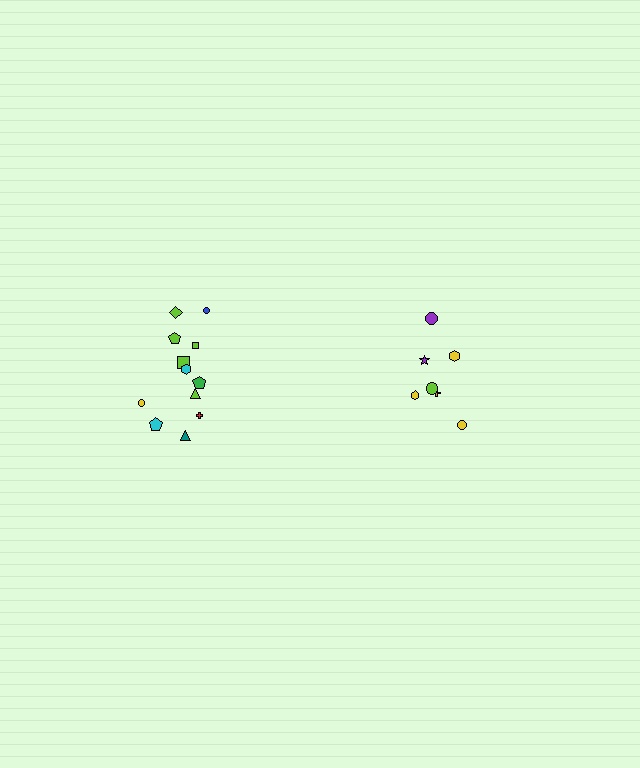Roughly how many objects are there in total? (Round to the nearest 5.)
Roughly 20 objects in total.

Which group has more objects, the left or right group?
The left group.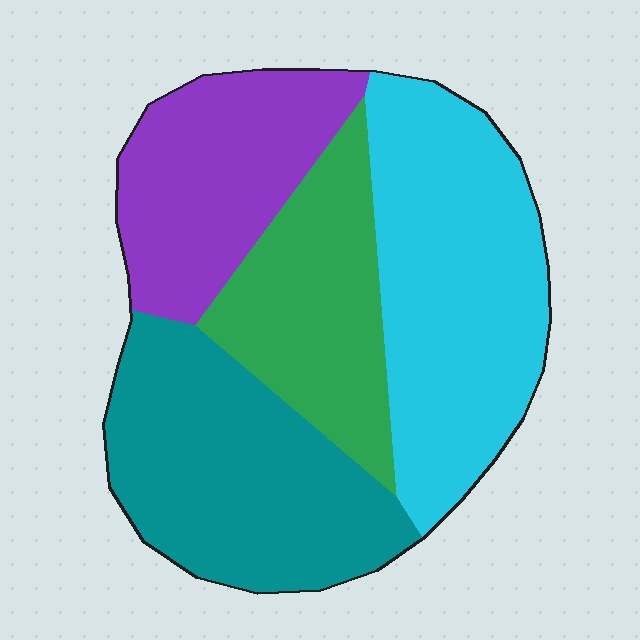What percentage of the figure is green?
Green covers 20% of the figure.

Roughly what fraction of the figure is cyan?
Cyan takes up between a quarter and a half of the figure.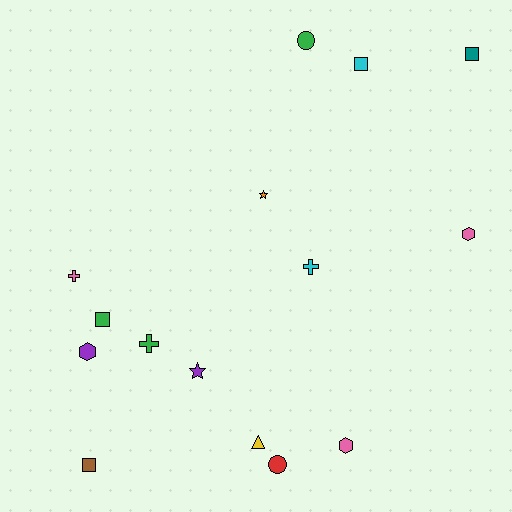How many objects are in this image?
There are 15 objects.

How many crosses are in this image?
There are 3 crosses.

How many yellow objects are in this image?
There is 1 yellow object.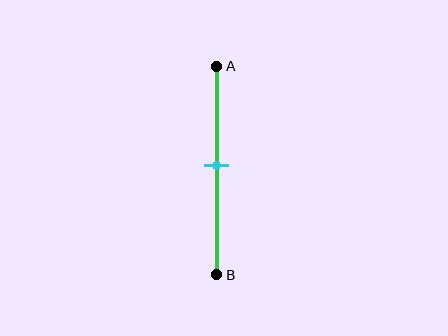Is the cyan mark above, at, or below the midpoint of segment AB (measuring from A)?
The cyan mark is approximately at the midpoint of segment AB.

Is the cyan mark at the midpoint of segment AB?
Yes, the mark is approximately at the midpoint.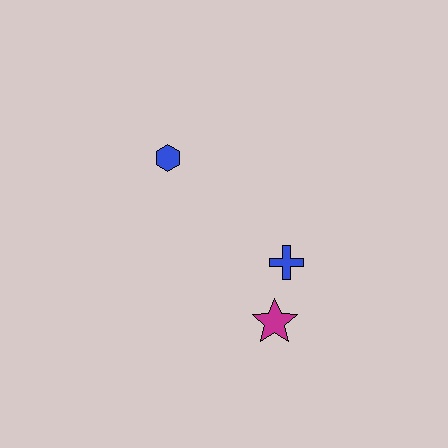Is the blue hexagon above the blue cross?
Yes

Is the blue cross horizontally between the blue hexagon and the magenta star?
No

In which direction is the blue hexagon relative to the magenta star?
The blue hexagon is above the magenta star.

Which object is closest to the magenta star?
The blue cross is closest to the magenta star.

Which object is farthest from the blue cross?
The blue hexagon is farthest from the blue cross.